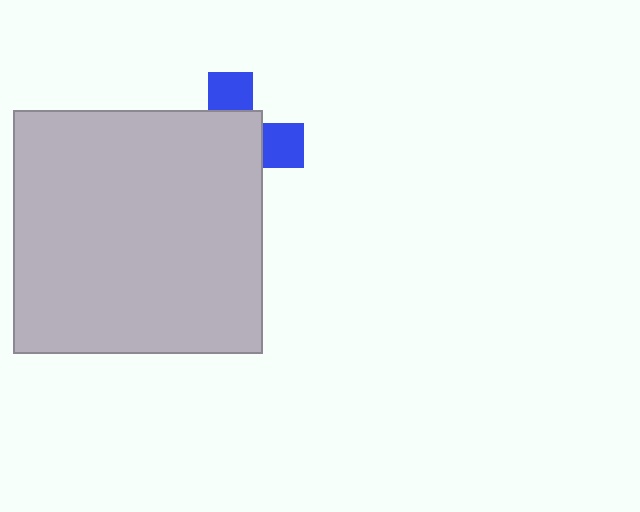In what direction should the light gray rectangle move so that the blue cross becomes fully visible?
The light gray rectangle should move toward the lower-left. That is the shortest direction to clear the overlap and leave the blue cross fully visible.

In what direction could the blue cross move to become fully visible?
The blue cross could move toward the upper-right. That would shift it out from behind the light gray rectangle entirely.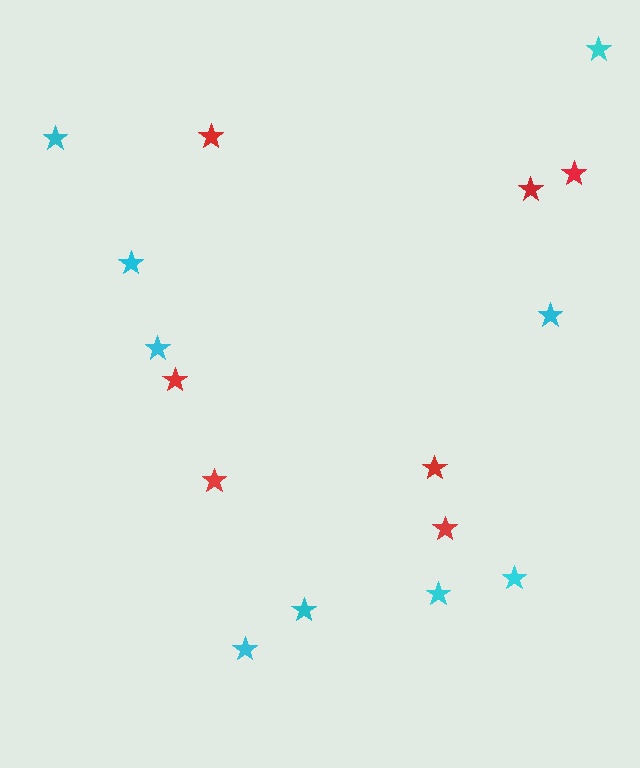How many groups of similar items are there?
There are 2 groups: one group of cyan stars (9) and one group of red stars (7).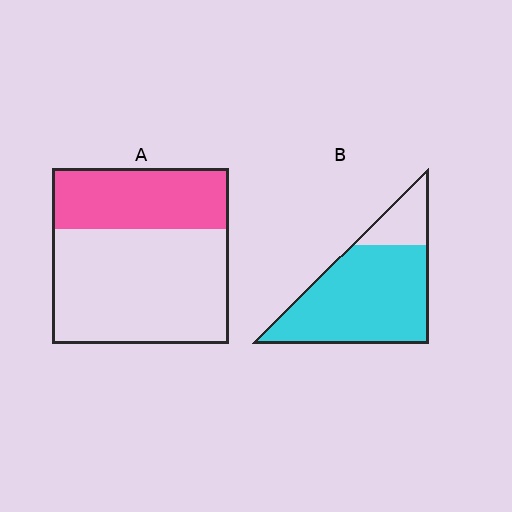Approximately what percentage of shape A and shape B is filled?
A is approximately 35% and B is approximately 80%.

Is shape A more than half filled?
No.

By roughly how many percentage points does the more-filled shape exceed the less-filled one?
By roughly 45 percentage points (B over A).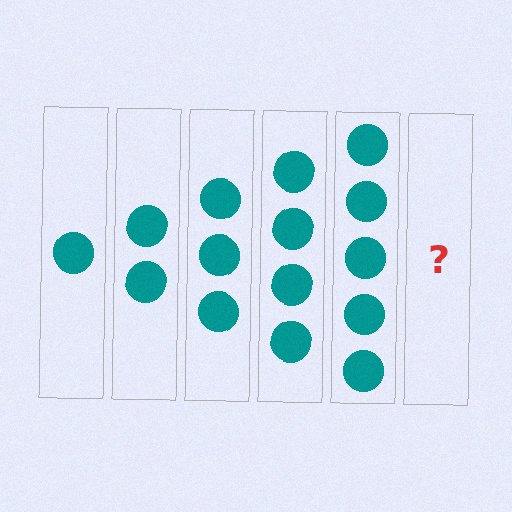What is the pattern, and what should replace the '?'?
The pattern is that each step adds one more circle. The '?' should be 6 circles.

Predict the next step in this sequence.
The next step is 6 circles.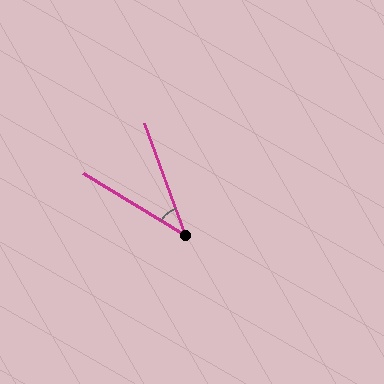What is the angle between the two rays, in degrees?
Approximately 39 degrees.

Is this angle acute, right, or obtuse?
It is acute.